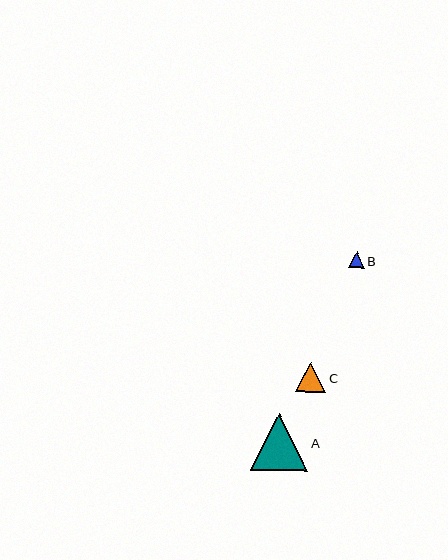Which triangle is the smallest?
Triangle B is the smallest with a size of approximately 16 pixels.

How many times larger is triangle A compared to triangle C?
Triangle A is approximately 1.9 times the size of triangle C.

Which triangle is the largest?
Triangle A is the largest with a size of approximately 57 pixels.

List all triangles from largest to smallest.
From largest to smallest: A, C, B.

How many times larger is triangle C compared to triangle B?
Triangle C is approximately 1.9 times the size of triangle B.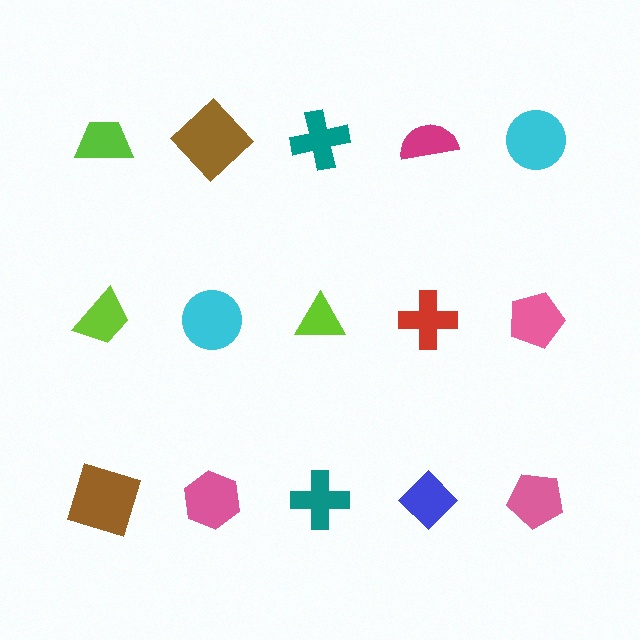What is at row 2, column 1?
A lime trapezoid.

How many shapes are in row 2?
5 shapes.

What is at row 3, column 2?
A pink hexagon.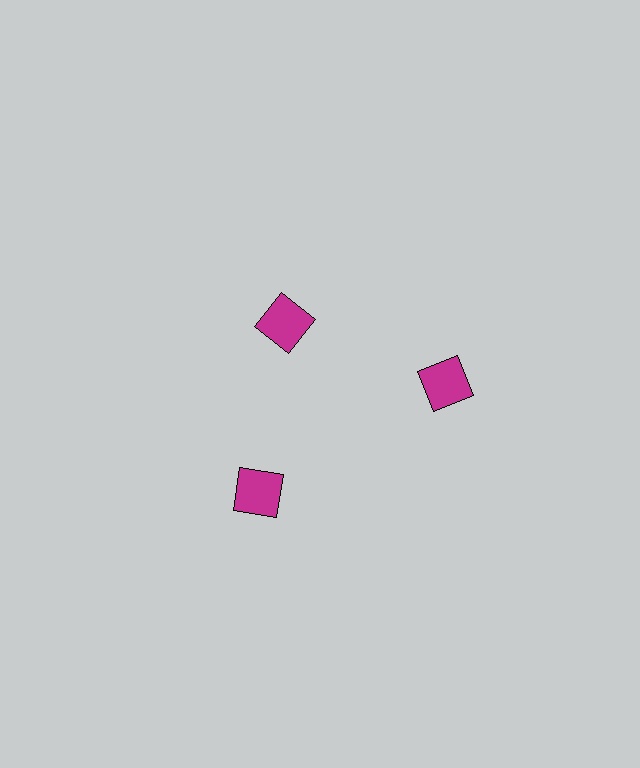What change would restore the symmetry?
The symmetry would be restored by moving it outward, back onto the ring so that all 3 squares sit at equal angles and equal distance from the center.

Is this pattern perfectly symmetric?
No. The 3 magenta squares are arranged in a ring, but one element near the 11 o'clock position is pulled inward toward the center, breaking the 3-fold rotational symmetry.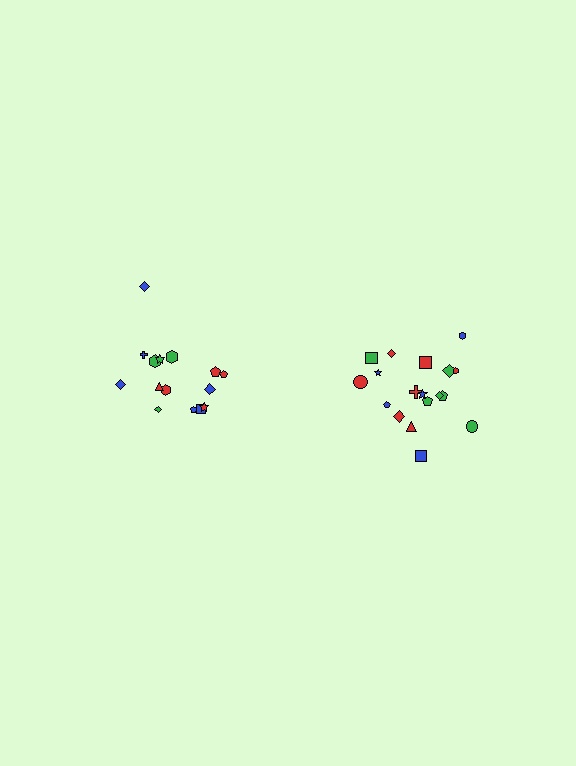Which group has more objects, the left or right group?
The right group.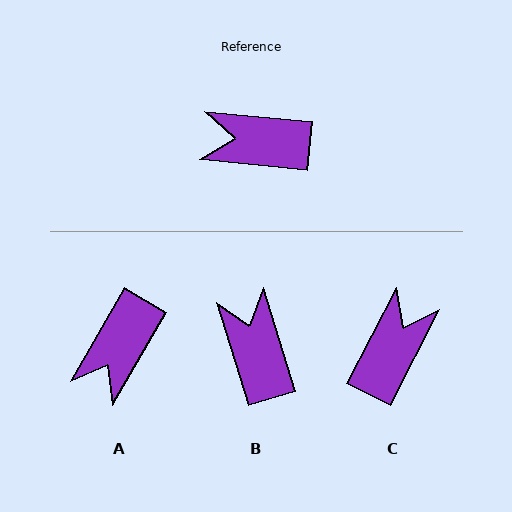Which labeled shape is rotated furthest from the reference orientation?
C, about 112 degrees away.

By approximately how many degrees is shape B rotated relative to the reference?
Approximately 67 degrees clockwise.